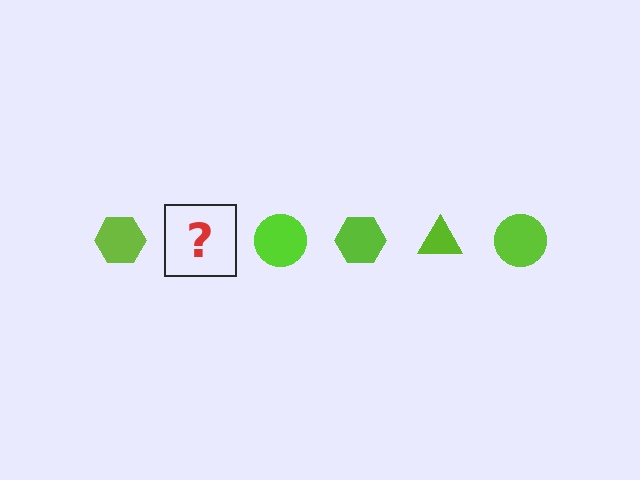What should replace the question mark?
The question mark should be replaced with a lime triangle.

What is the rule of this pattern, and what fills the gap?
The rule is that the pattern cycles through hexagon, triangle, circle shapes in lime. The gap should be filled with a lime triangle.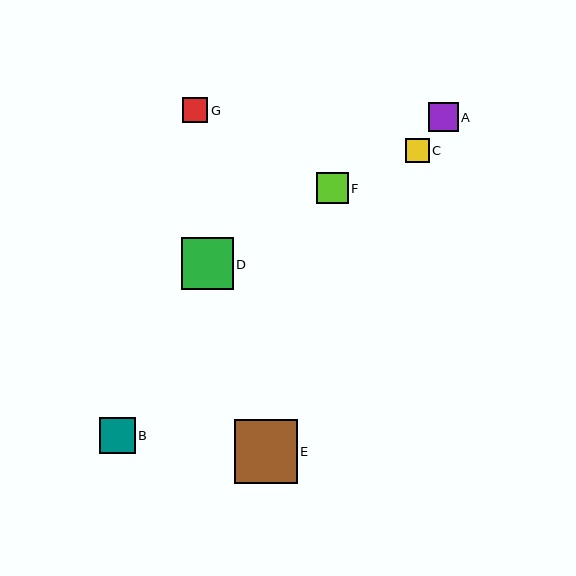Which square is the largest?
Square E is the largest with a size of approximately 63 pixels.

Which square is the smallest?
Square C is the smallest with a size of approximately 24 pixels.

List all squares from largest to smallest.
From largest to smallest: E, D, B, F, A, G, C.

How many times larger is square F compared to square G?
Square F is approximately 1.3 times the size of square G.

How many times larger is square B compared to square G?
Square B is approximately 1.4 times the size of square G.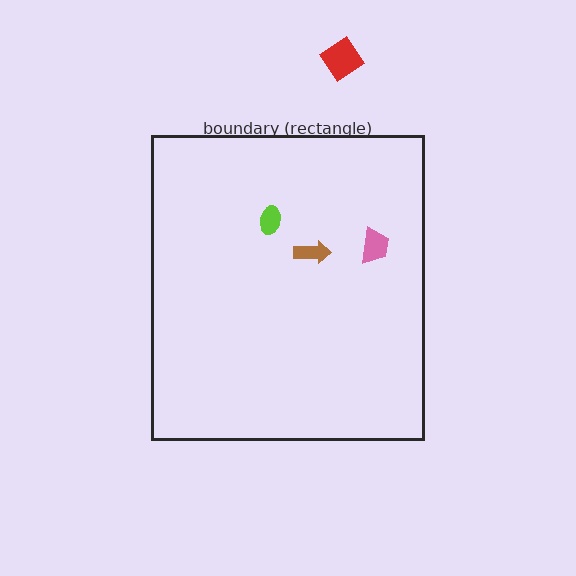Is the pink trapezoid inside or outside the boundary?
Inside.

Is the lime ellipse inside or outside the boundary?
Inside.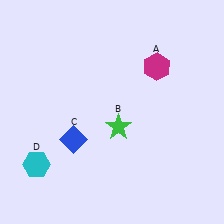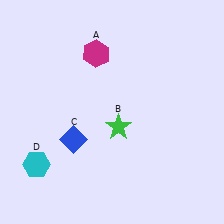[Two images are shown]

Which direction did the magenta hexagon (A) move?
The magenta hexagon (A) moved left.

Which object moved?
The magenta hexagon (A) moved left.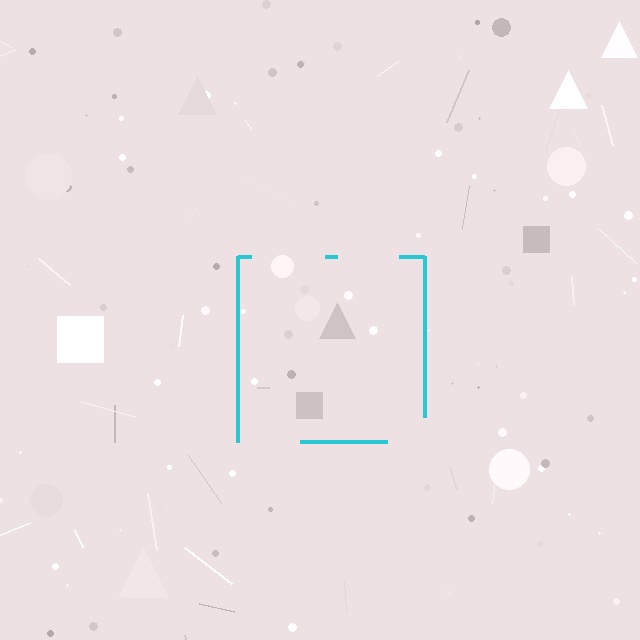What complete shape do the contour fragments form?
The contour fragments form a square.